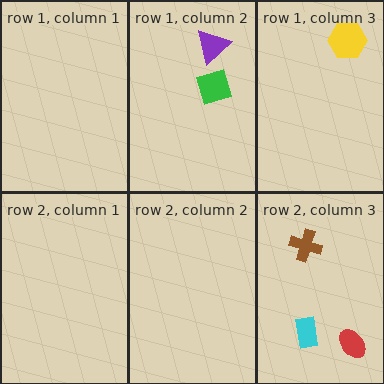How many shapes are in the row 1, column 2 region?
2.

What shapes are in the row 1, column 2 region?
The purple triangle, the green diamond.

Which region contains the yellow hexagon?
The row 1, column 3 region.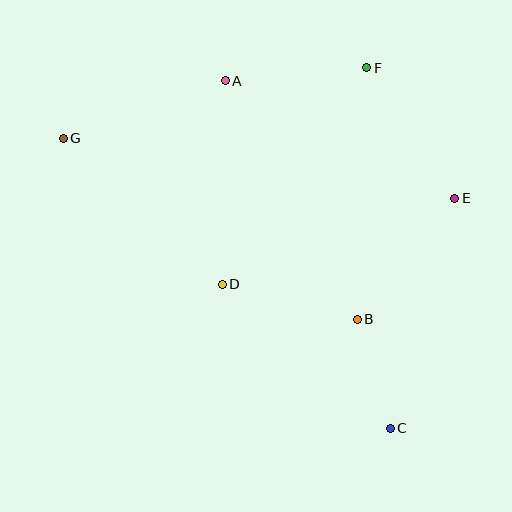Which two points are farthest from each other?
Points C and G are farthest from each other.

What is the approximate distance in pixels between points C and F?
The distance between C and F is approximately 361 pixels.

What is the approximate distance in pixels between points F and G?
The distance between F and G is approximately 312 pixels.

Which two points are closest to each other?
Points B and C are closest to each other.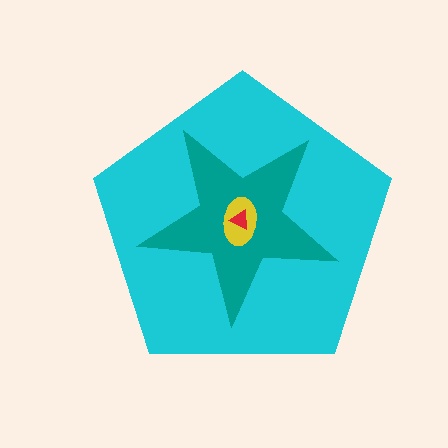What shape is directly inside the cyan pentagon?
The teal star.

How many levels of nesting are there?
4.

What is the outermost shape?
The cyan pentagon.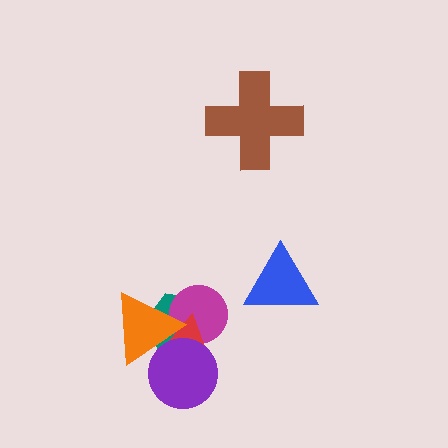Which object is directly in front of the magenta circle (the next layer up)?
The red triangle is directly in front of the magenta circle.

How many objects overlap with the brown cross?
0 objects overlap with the brown cross.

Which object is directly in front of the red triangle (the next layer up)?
The purple circle is directly in front of the red triangle.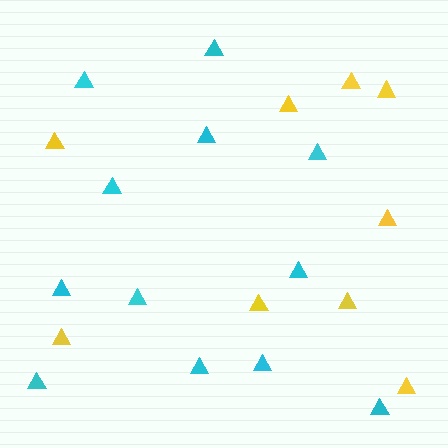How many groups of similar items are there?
There are 2 groups: one group of yellow triangles (9) and one group of cyan triangles (12).